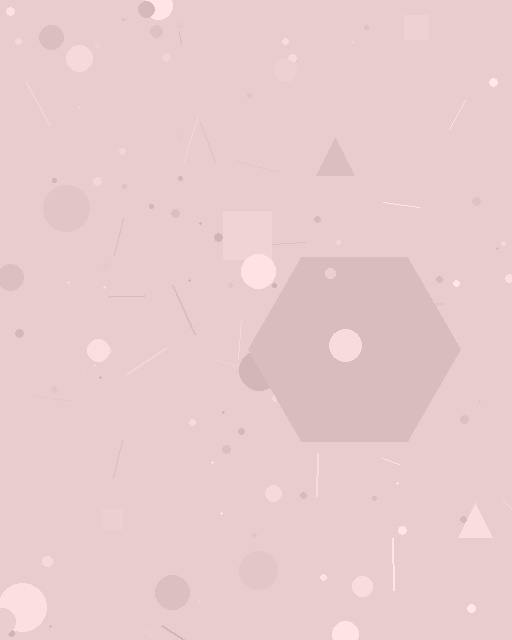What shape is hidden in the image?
A hexagon is hidden in the image.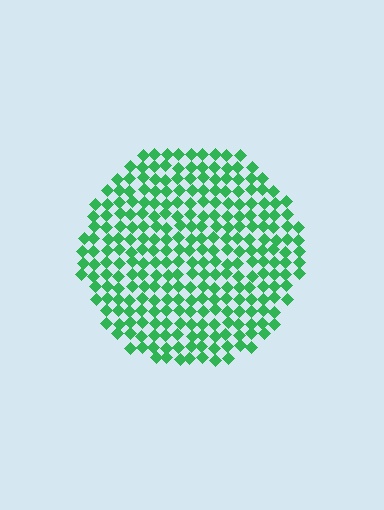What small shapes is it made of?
It is made of small diamonds.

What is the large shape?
The large shape is a circle.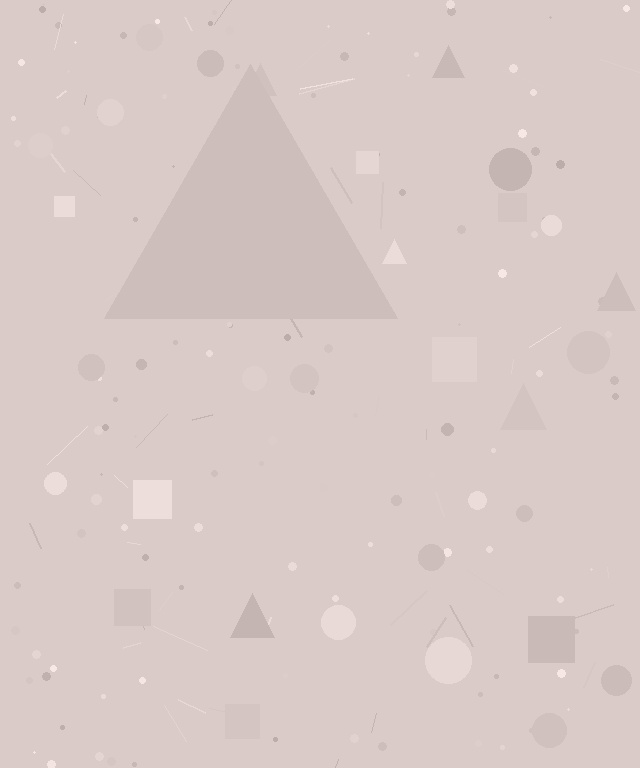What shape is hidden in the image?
A triangle is hidden in the image.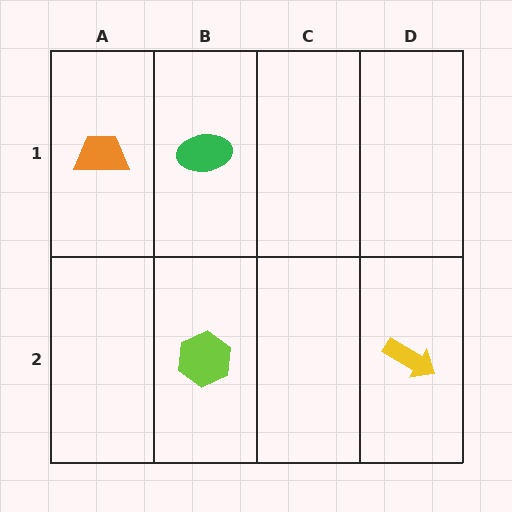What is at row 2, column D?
A yellow arrow.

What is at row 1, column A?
An orange trapezoid.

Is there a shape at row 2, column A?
No, that cell is empty.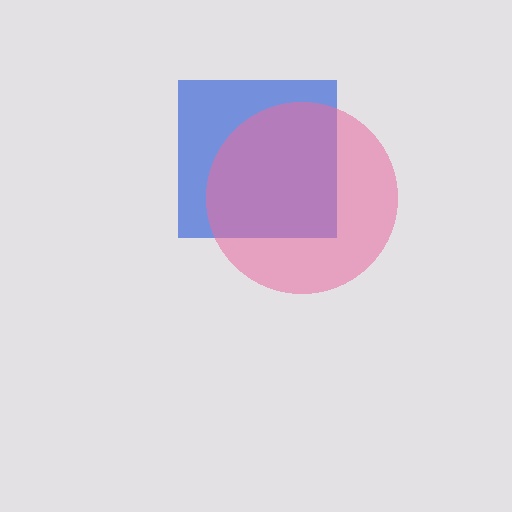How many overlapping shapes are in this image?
There are 2 overlapping shapes in the image.